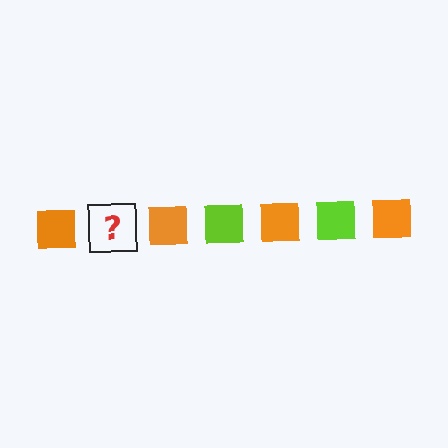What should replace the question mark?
The question mark should be replaced with a lime square.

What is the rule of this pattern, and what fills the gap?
The rule is that the pattern cycles through orange, lime squares. The gap should be filled with a lime square.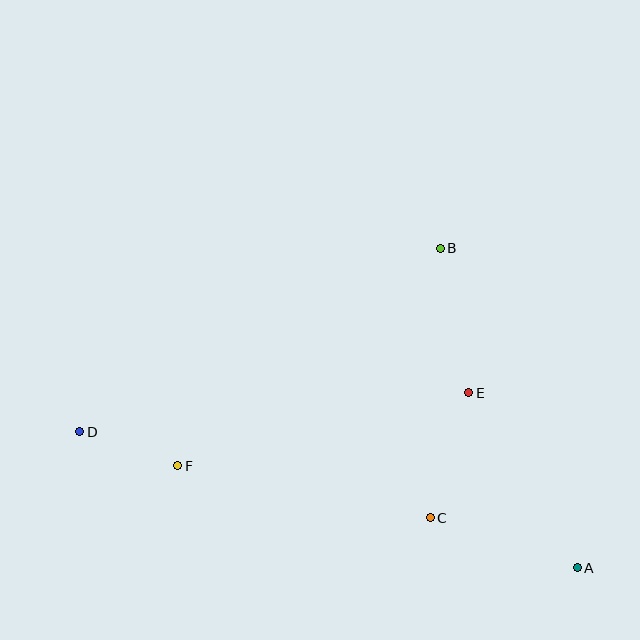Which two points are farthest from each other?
Points A and D are farthest from each other.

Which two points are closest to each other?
Points D and F are closest to each other.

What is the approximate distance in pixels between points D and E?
The distance between D and E is approximately 391 pixels.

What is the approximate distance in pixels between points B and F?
The distance between B and F is approximately 341 pixels.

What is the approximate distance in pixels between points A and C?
The distance between A and C is approximately 155 pixels.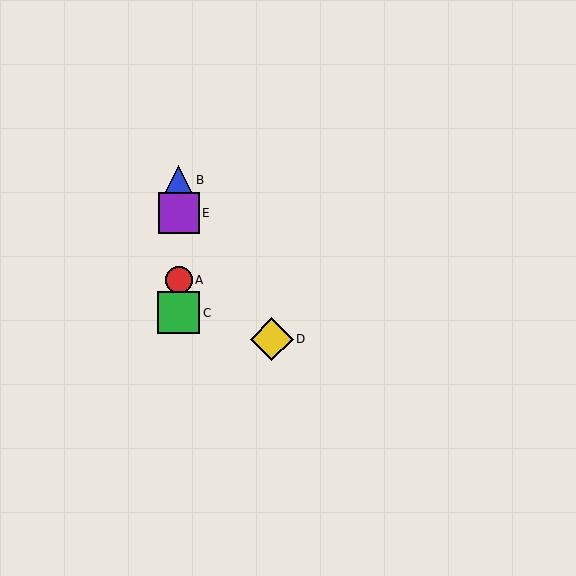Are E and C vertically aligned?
Yes, both are at x≈179.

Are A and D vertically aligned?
No, A is at x≈179 and D is at x≈272.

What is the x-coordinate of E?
Object E is at x≈179.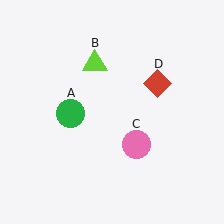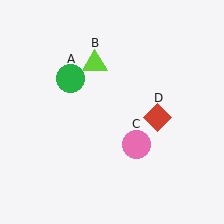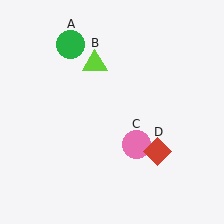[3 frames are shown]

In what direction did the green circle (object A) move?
The green circle (object A) moved up.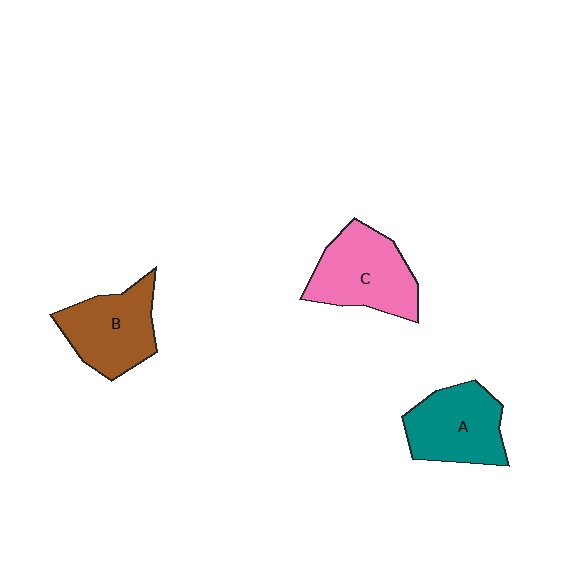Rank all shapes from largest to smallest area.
From largest to smallest: C (pink), A (teal), B (brown).